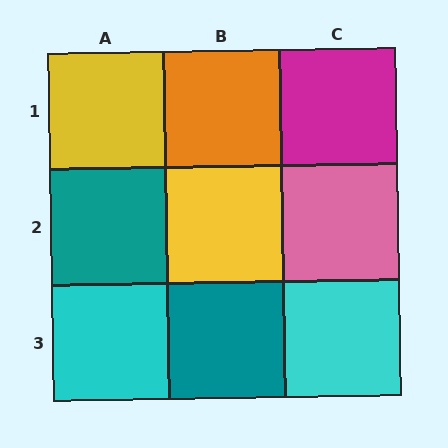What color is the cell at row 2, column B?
Yellow.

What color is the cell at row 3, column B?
Teal.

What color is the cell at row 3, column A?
Cyan.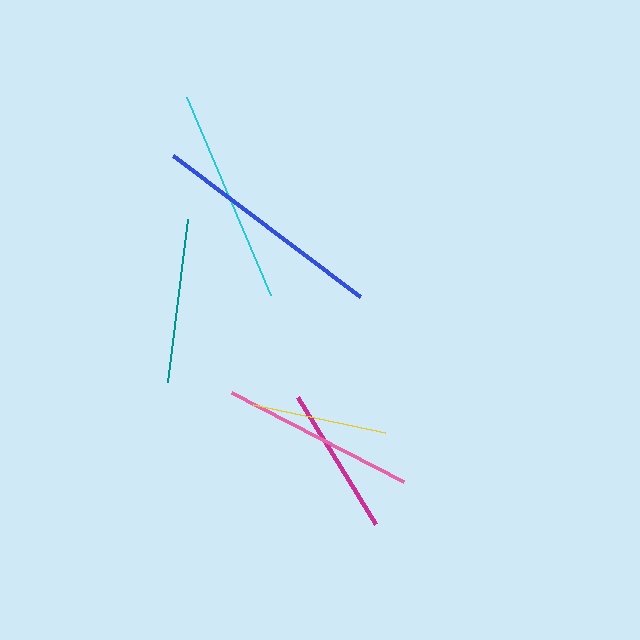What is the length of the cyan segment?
The cyan segment is approximately 215 pixels long.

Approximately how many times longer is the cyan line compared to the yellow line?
The cyan line is approximately 1.6 times the length of the yellow line.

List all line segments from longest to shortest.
From longest to shortest: blue, cyan, pink, teal, magenta, yellow.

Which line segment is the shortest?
The yellow line is the shortest at approximately 135 pixels.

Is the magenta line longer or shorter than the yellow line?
The magenta line is longer than the yellow line.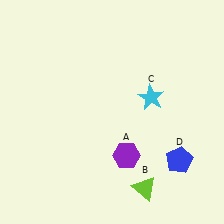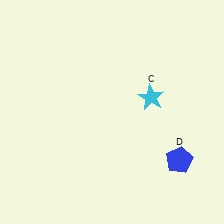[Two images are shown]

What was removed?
The purple hexagon (A), the lime triangle (B) were removed in Image 2.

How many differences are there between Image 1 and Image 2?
There are 2 differences between the two images.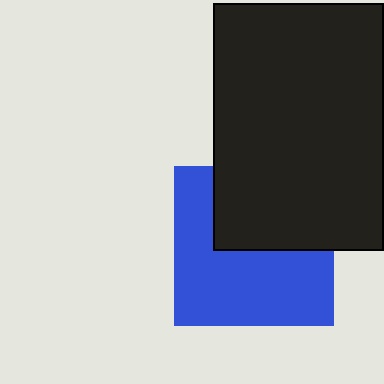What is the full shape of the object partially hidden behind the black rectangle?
The partially hidden object is a blue square.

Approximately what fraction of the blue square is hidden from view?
Roughly 40% of the blue square is hidden behind the black rectangle.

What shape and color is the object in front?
The object in front is a black rectangle.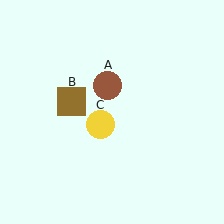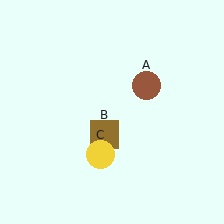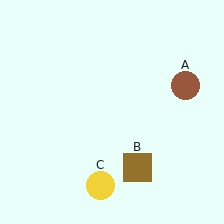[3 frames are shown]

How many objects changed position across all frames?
3 objects changed position: brown circle (object A), brown square (object B), yellow circle (object C).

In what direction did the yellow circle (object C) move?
The yellow circle (object C) moved down.